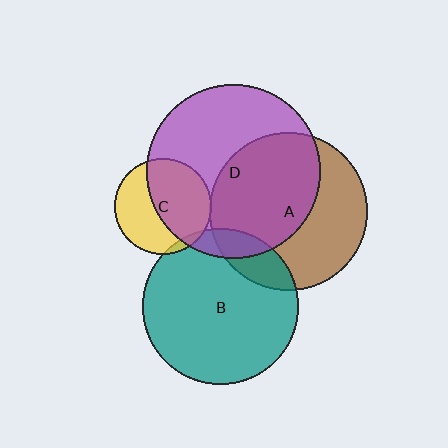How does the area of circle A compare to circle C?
Approximately 2.7 times.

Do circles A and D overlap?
Yes.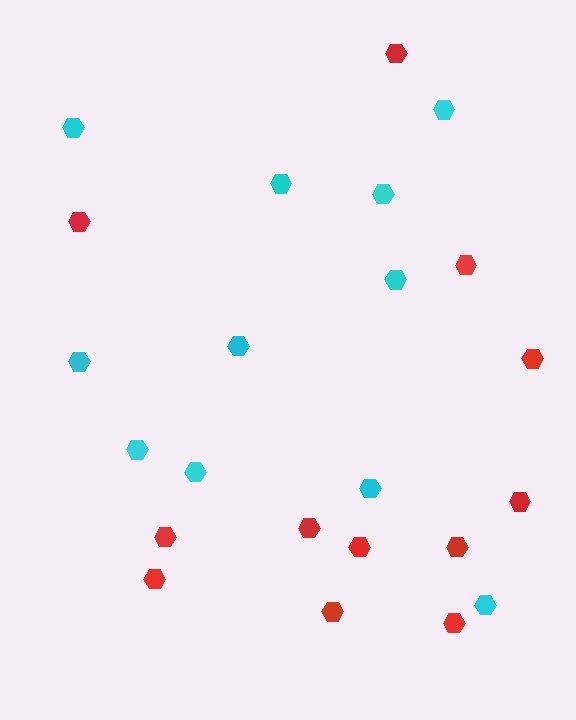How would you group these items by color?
There are 2 groups: one group of cyan hexagons (11) and one group of red hexagons (12).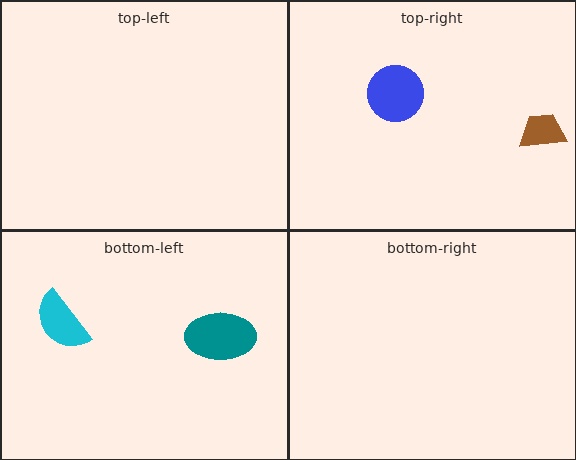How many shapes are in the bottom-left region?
2.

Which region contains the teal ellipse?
The bottom-left region.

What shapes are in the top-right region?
The brown trapezoid, the blue circle.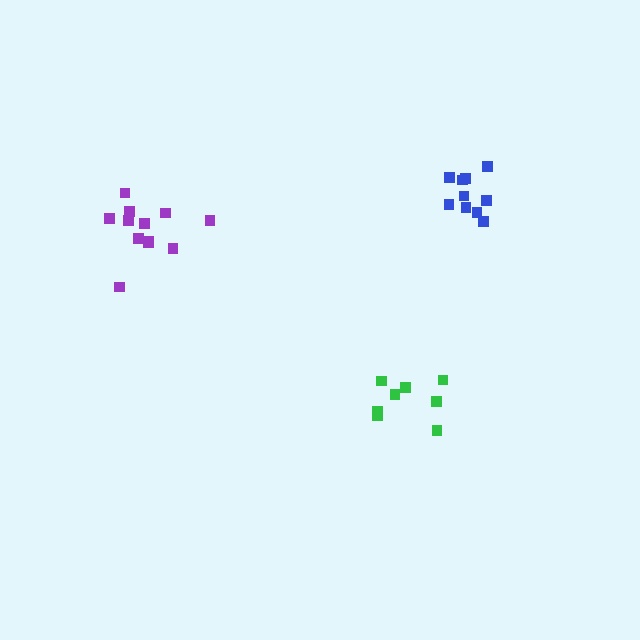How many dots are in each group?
Group 1: 8 dots, Group 2: 12 dots, Group 3: 10 dots (30 total).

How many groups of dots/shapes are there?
There are 3 groups.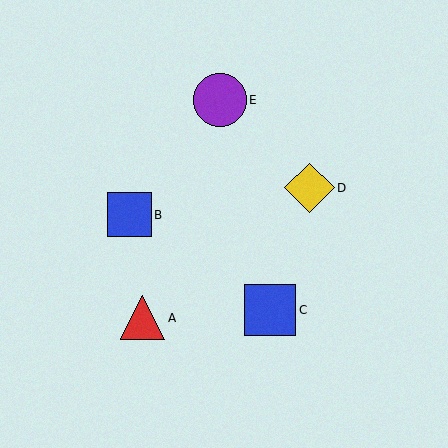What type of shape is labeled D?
Shape D is a yellow diamond.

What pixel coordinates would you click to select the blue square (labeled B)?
Click at (129, 215) to select the blue square B.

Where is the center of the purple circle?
The center of the purple circle is at (220, 100).